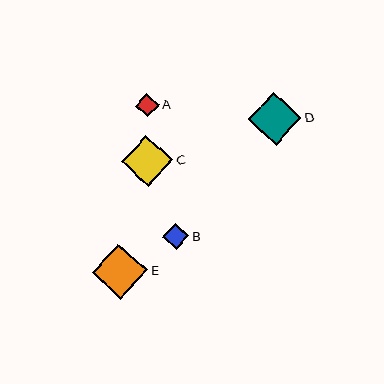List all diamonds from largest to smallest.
From largest to smallest: E, D, C, B, A.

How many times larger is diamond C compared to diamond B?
Diamond C is approximately 2.0 times the size of diamond B.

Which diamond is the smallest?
Diamond A is the smallest with a size of approximately 23 pixels.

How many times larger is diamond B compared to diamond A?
Diamond B is approximately 1.1 times the size of diamond A.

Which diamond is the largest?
Diamond E is the largest with a size of approximately 56 pixels.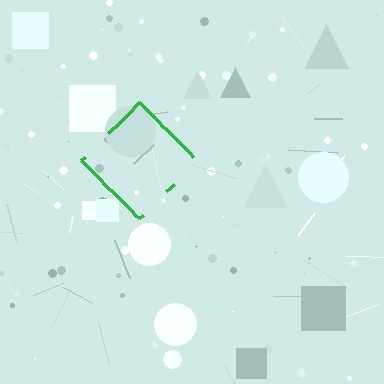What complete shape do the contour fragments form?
The contour fragments form a diamond.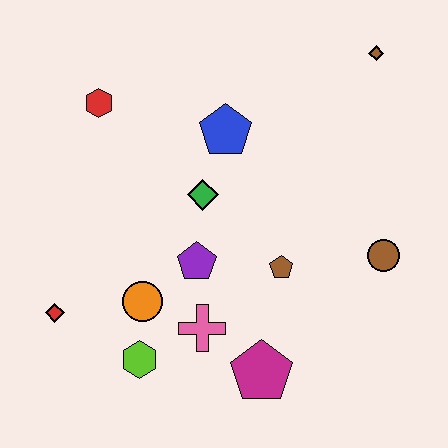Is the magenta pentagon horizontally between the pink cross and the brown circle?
Yes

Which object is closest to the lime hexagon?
The orange circle is closest to the lime hexagon.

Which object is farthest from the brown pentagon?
The red hexagon is farthest from the brown pentagon.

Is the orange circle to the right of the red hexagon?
Yes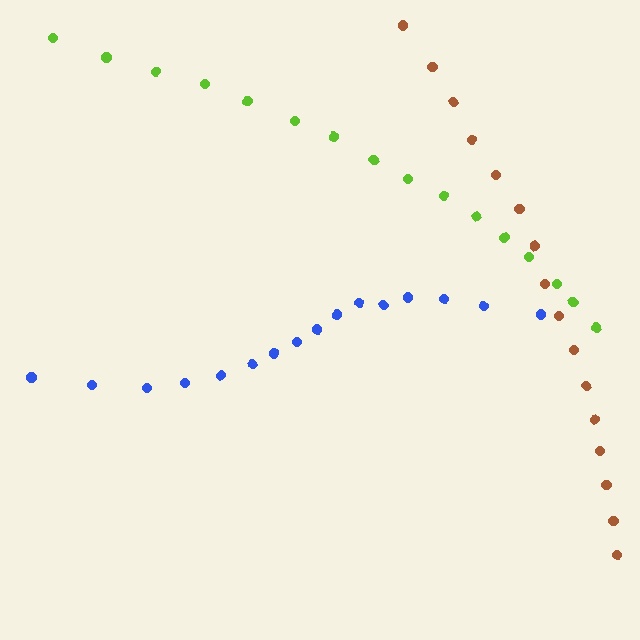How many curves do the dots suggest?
There are 3 distinct paths.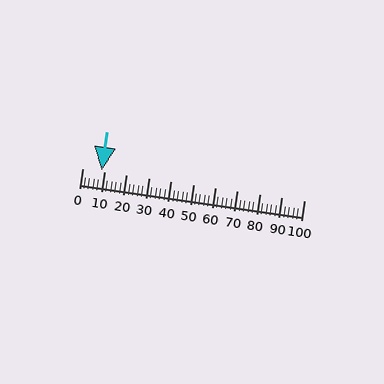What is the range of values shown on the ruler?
The ruler shows values from 0 to 100.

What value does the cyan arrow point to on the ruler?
The cyan arrow points to approximately 9.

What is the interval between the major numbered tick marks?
The major tick marks are spaced 10 units apart.